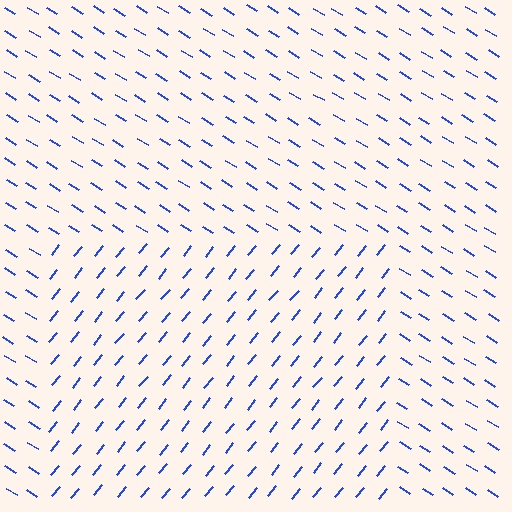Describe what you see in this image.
The image is filled with small blue line segments. A rectangle region in the image has lines oriented differently from the surrounding lines, creating a visible texture boundary.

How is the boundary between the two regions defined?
The boundary is defined purely by a change in line orientation (approximately 82 degrees difference). All lines are the same color and thickness.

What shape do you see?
I see a rectangle.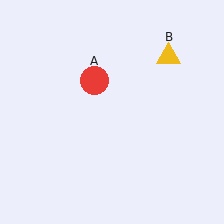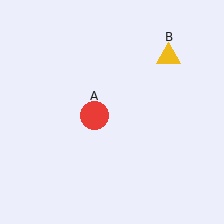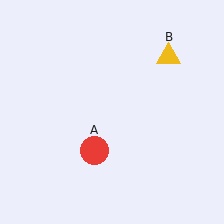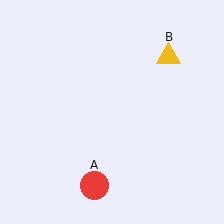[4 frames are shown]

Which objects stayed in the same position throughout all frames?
Yellow triangle (object B) remained stationary.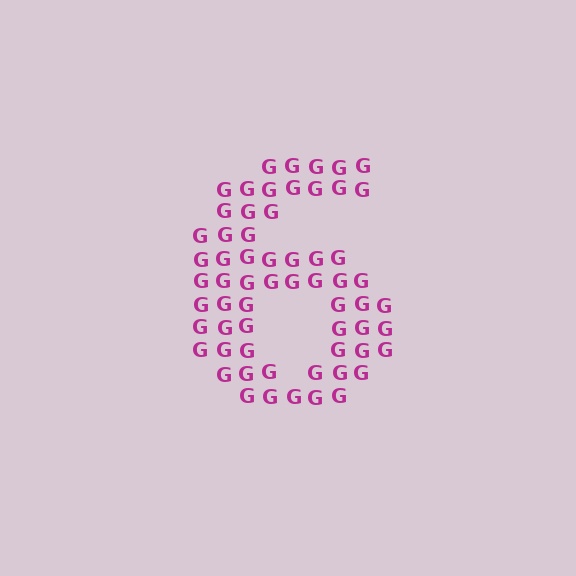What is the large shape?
The large shape is the digit 6.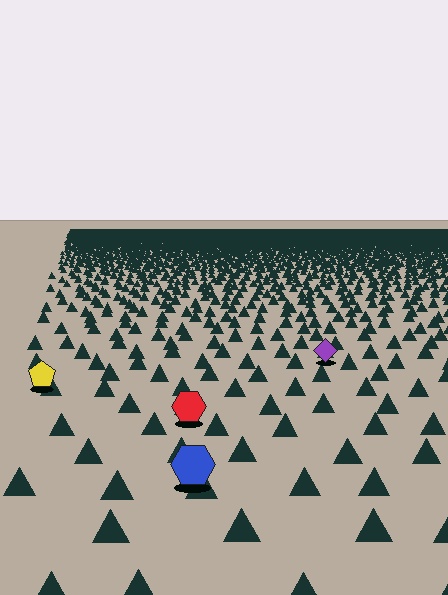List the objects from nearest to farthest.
From nearest to farthest: the blue hexagon, the red hexagon, the yellow pentagon, the purple diamond.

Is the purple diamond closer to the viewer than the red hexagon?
No. The red hexagon is closer — you can tell from the texture gradient: the ground texture is coarser near it.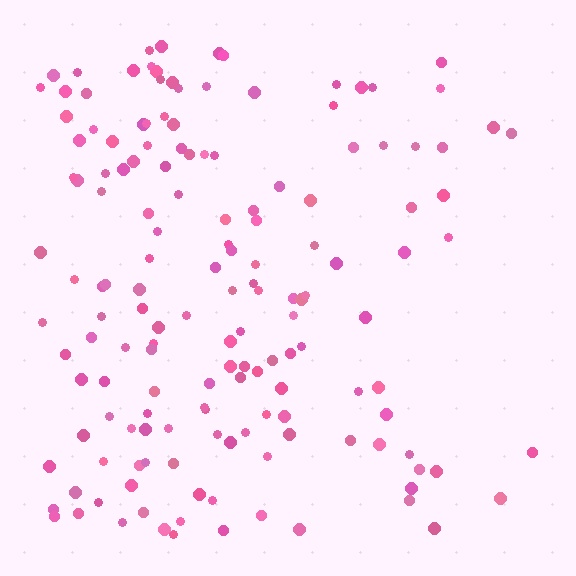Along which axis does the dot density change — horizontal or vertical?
Horizontal.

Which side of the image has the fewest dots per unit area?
The right.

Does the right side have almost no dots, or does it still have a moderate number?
Still a moderate number, just noticeably fewer than the left.